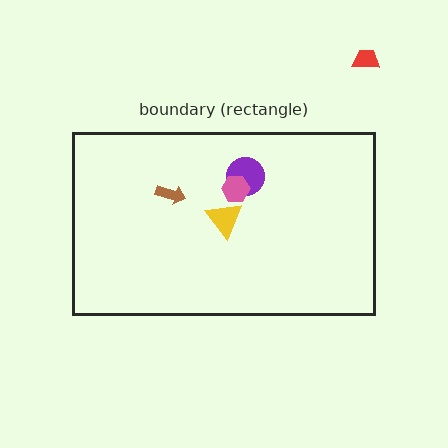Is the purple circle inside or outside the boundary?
Inside.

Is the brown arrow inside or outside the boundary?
Inside.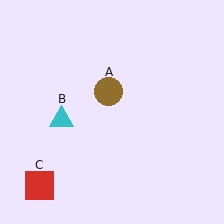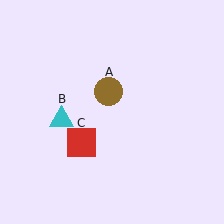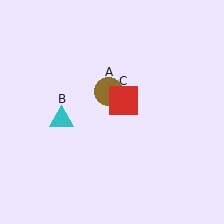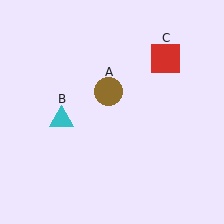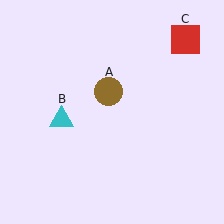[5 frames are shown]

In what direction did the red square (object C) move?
The red square (object C) moved up and to the right.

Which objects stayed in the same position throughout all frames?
Brown circle (object A) and cyan triangle (object B) remained stationary.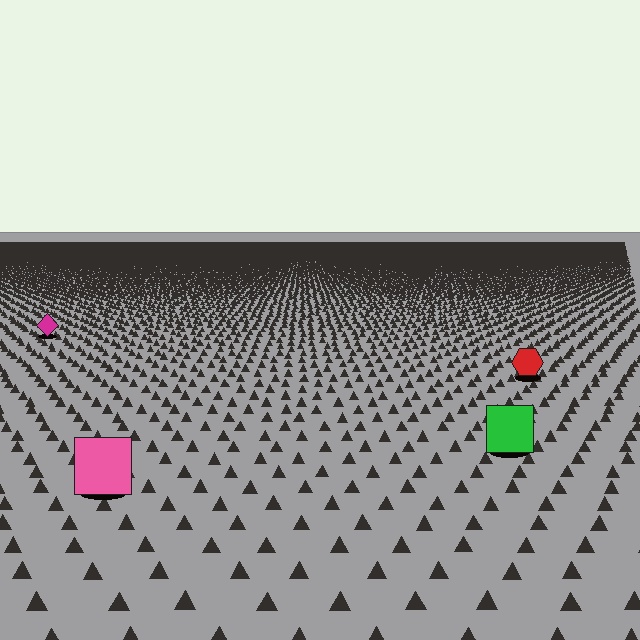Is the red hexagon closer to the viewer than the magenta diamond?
Yes. The red hexagon is closer — you can tell from the texture gradient: the ground texture is coarser near it.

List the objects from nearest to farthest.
From nearest to farthest: the pink square, the green square, the red hexagon, the magenta diamond.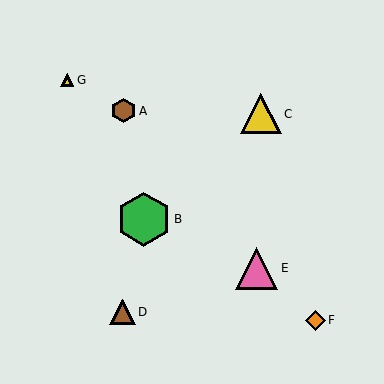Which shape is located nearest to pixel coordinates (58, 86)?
The yellow triangle (labeled G) at (67, 80) is nearest to that location.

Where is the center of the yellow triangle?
The center of the yellow triangle is at (67, 80).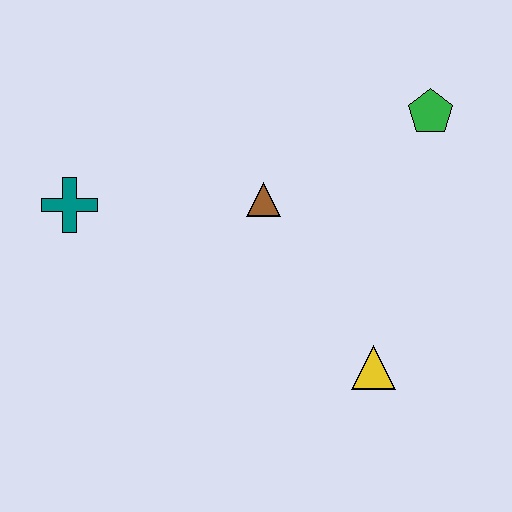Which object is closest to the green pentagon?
The brown triangle is closest to the green pentagon.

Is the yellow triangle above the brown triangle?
No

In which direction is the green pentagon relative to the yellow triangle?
The green pentagon is above the yellow triangle.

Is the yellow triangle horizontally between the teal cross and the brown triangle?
No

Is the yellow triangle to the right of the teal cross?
Yes